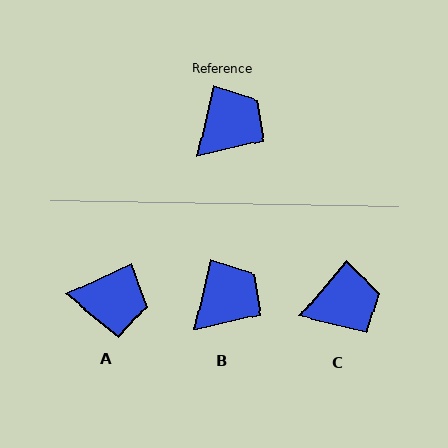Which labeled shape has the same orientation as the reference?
B.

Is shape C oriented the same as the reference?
No, it is off by about 26 degrees.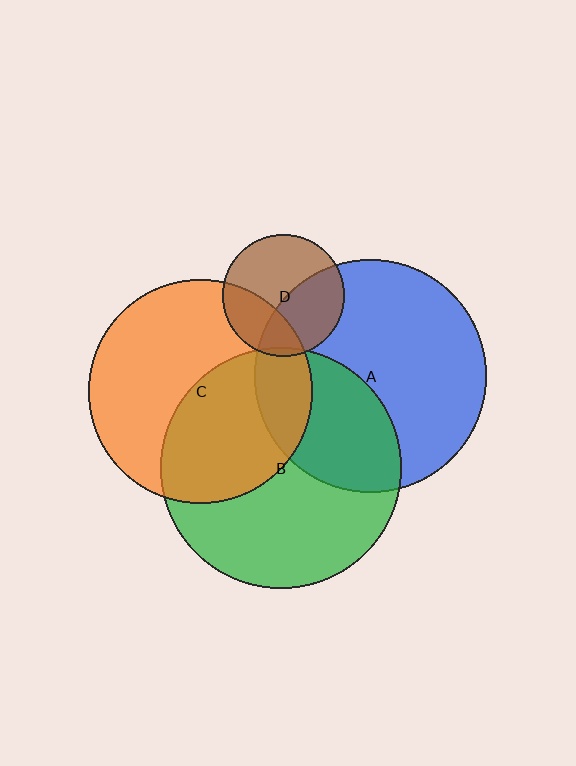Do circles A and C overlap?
Yes.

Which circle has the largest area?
Circle B (green).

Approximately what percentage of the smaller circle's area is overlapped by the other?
Approximately 15%.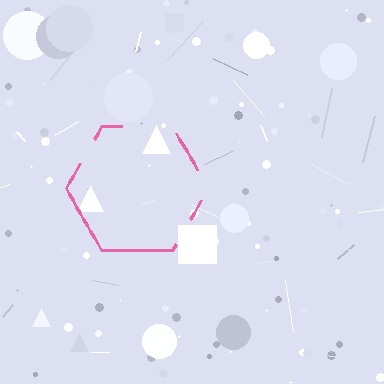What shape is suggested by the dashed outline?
The dashed outline suggests a hexagon.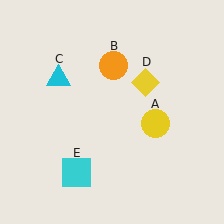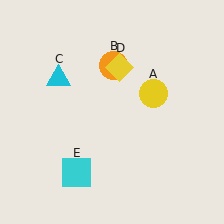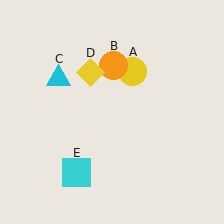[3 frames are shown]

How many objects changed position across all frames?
2 objects changed position: yellow circle (object A), yellow diamond (object D).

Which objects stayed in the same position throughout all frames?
Orange circle (object B) and cyan triangle (object C) and cyan square (object E) remained stationary.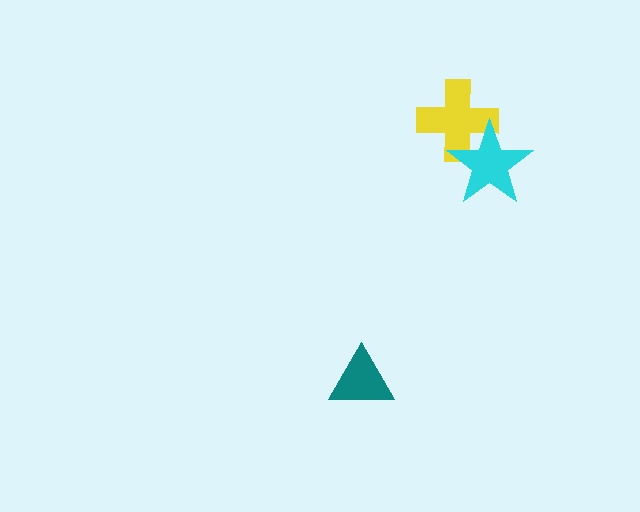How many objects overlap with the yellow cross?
1 object overlaps with the yellow cross.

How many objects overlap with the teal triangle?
0 objects overlap with the teal triangle.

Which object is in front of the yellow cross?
The cyan star is in front of the yellow cross.